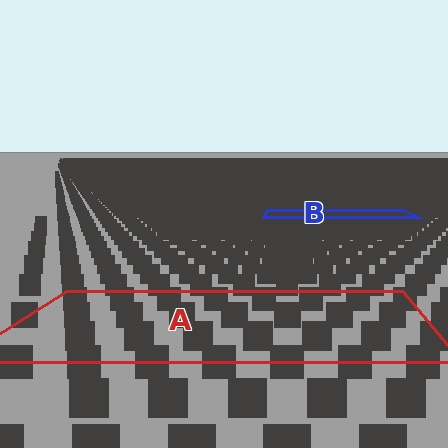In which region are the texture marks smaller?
The texture marks are smaller in region B, because it is farther away.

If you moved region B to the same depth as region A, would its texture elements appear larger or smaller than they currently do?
They would appear larger. At a closer depth, the same texture elements are projected at a bigger on-screen size.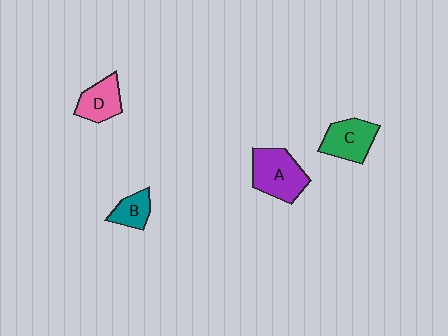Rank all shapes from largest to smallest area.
From largest to smallest: A (purple), C (green), D (pink), B (teal).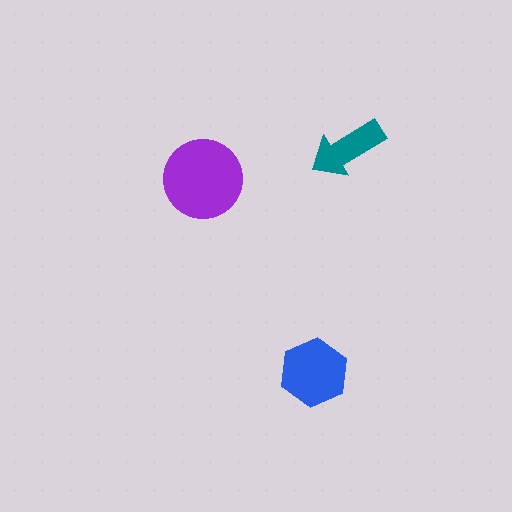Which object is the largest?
The purple circle.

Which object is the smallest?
The teal arrow.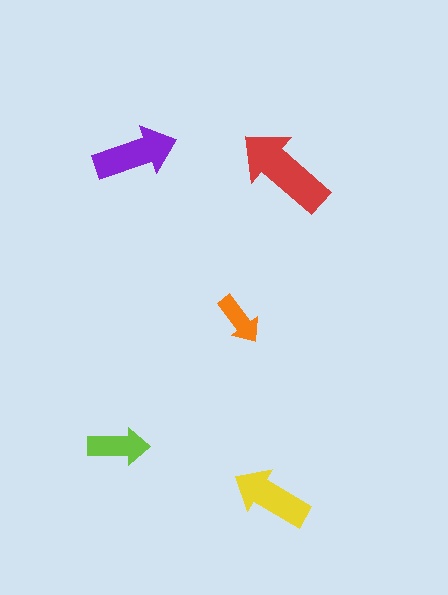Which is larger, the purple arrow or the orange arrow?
The purple one.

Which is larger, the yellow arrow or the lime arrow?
The yellow one.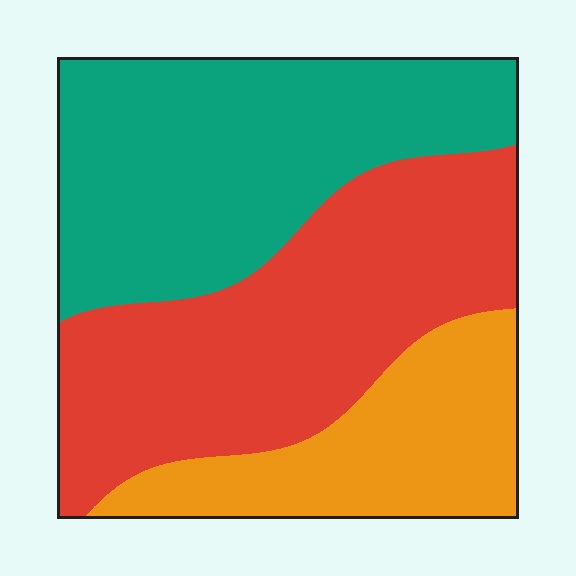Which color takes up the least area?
Orange, at roughly 20%.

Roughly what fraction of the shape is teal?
Teal takes up about three eighths (3/8) of the shape.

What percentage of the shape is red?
Red covers about 40% of the shape.